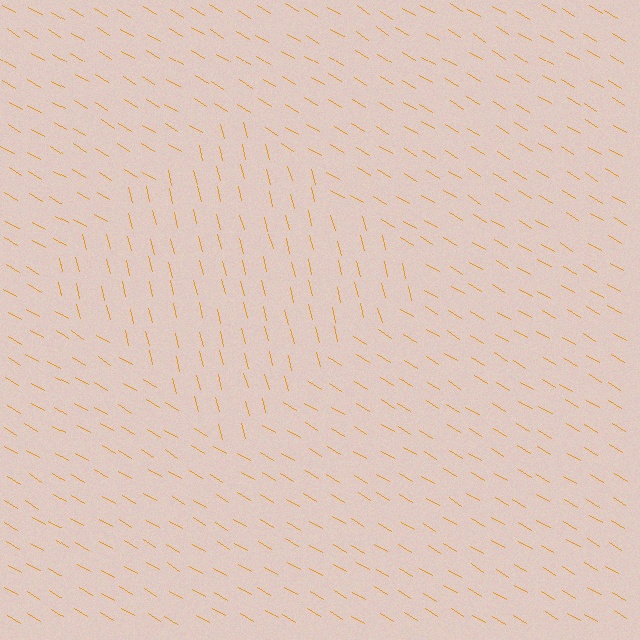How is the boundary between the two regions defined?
The boundary is defined purely by a change in line orientation (approximately 45 degrees difference). All lines are the same color and thickness.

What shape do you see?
I see a diamond.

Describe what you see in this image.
The image is filled with small orange line segments. A diamond region in the image has lines oriented differently from the surrounding lines, creating a visible texture boundary.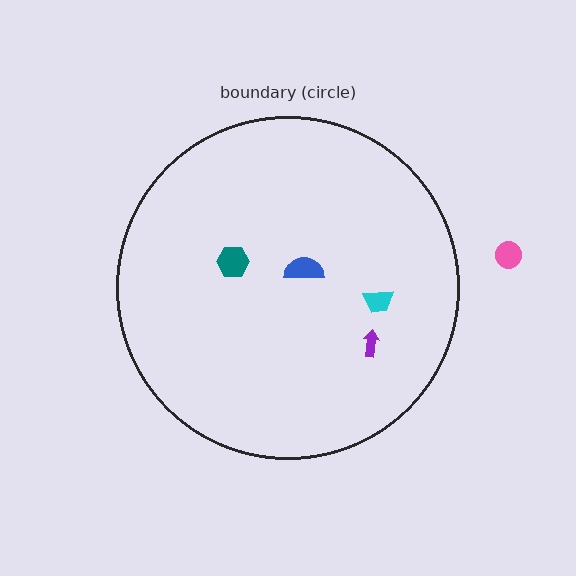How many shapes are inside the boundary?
4 inside, 1 outside.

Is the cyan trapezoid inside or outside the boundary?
Inside.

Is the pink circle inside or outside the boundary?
Outside.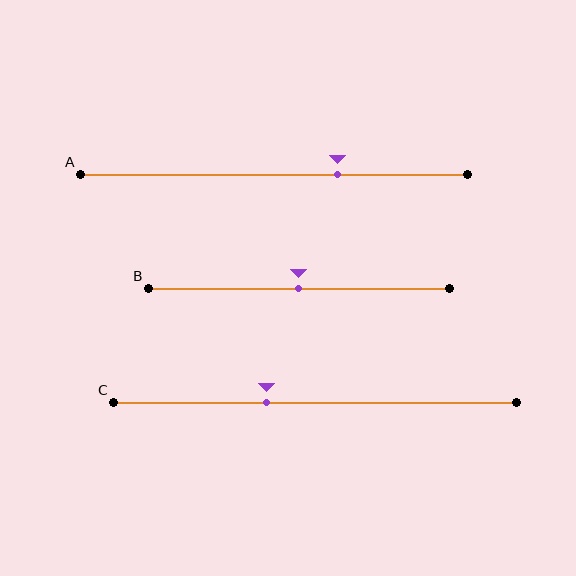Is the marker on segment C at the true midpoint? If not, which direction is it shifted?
No, the marker on segment C is shifted to the left by about 12% of the segment length.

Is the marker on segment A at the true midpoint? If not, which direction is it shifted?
No, the marker on segment A is shifted to the right by about 17% of the segment length.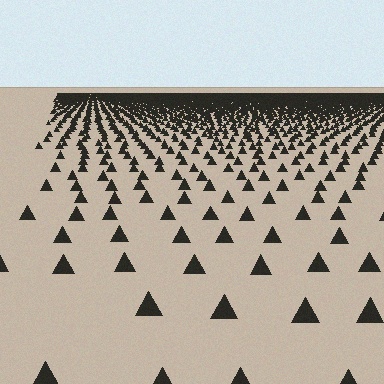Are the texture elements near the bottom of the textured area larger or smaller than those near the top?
Larger. Near the bottom, elements are closer to the viewer and appear at a bigger on-screen size.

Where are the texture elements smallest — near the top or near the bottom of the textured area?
Near the top.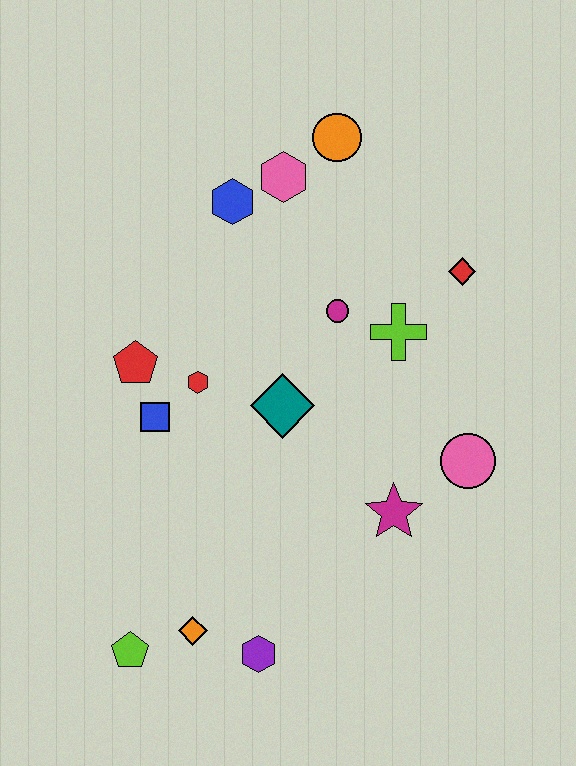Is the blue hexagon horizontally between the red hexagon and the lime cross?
Yes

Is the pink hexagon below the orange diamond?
No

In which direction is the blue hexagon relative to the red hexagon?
The blue hexagon is above the red hexagon.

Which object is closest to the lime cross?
The magenta circle is closest to the lime cross.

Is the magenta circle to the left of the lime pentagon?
No